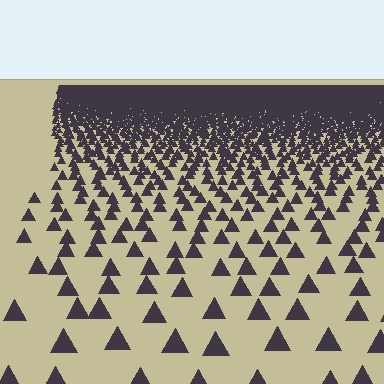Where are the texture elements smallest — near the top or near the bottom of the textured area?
Near the top.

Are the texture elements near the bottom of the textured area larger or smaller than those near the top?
Larger. Near the bottom, elements are closer to the viewer and appear at a bigger on-screen size.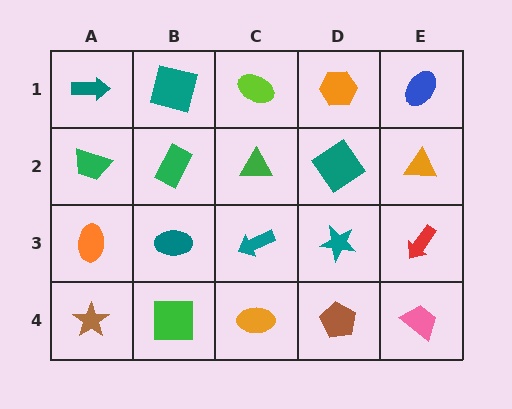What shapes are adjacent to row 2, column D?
An orange hexagon (row 1, column D), a teal star (row 3, column D), a green triangle (row 2, column C), an orange triangle (row 2, column E).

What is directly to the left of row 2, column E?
A teal diamond.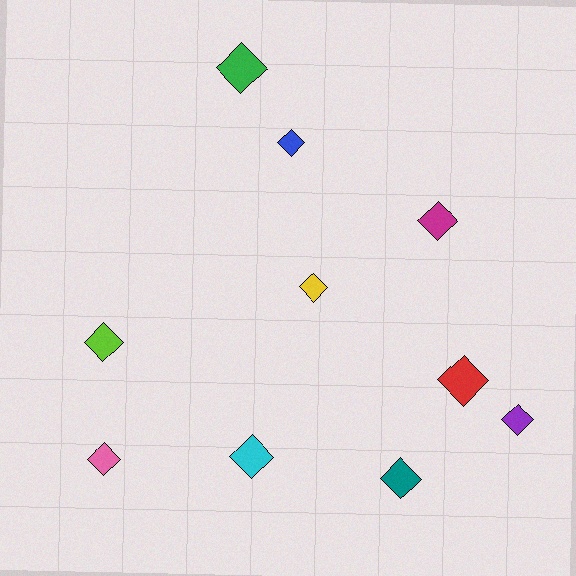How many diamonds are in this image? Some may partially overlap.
There are 10 diamonds.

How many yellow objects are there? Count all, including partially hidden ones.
There is 1 yellow object.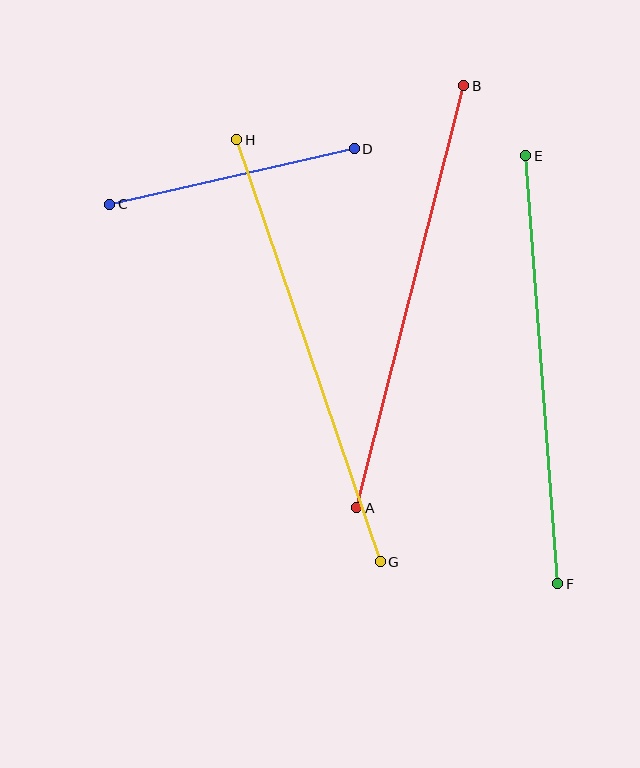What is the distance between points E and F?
The distance is approximately 429 pixels.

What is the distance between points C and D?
The distance is approximately 251 pixels.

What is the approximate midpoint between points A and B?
The midpoint is at approximately (410, 297) pixels.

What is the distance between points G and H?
The distance is approximately 446 pixels.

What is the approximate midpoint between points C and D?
The midpoint is at approximately (232, 177) pixels.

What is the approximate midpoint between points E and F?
The midpoint is at approximately (542, 370) pixels.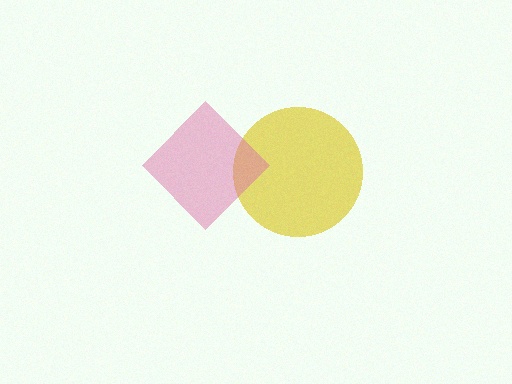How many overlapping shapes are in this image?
There are 2 overlapping shapes in the image.